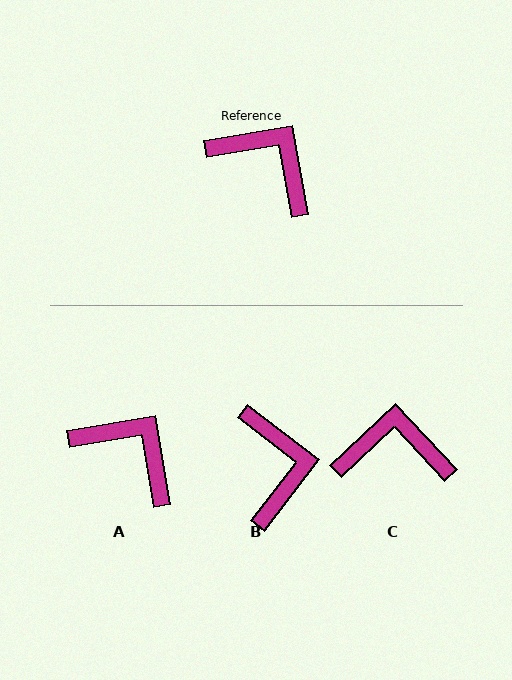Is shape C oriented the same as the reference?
No, it is off by about 33 degrees.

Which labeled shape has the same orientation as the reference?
A.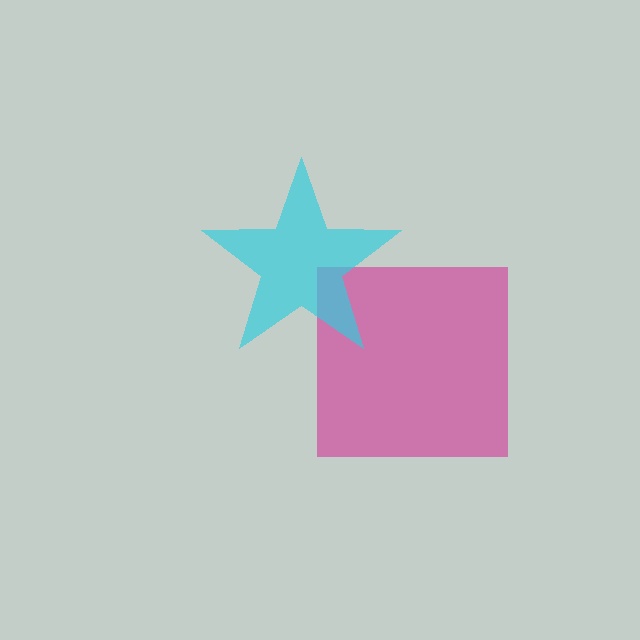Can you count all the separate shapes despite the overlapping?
Yes, there are 2 separate shapes.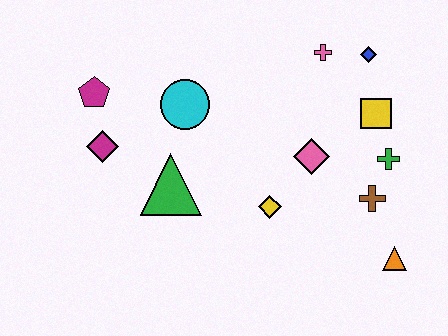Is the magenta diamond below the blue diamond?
Yes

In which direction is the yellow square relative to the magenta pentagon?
The yellow square is to the right of the magenta pentagon.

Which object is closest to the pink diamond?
The yellow diamond is closest to the pink diamond.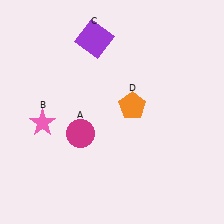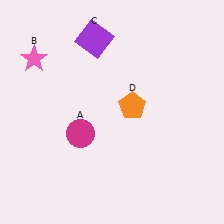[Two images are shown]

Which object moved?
The pink star (B) moved up.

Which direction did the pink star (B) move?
The pink star (B) moved up.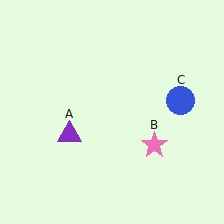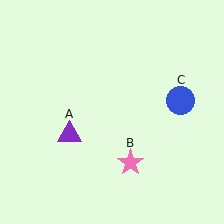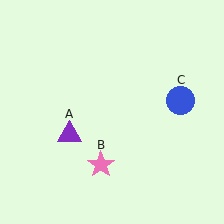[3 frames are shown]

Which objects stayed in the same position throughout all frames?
Purple triangle (object A) and blue circle (object C) remained stationary.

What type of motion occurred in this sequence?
The pink star (object B) rotated clockwise around the center of the scene.